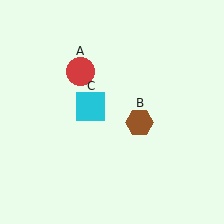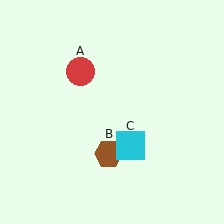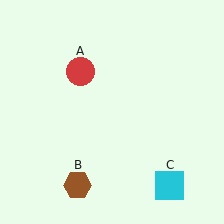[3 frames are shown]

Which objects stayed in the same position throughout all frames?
Red circle (object A) remained stationary.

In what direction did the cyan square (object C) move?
The cyan square (object C) moved down and to the right.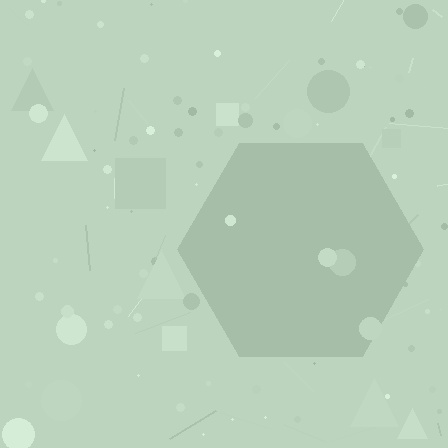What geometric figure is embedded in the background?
A hexagon is embedded in the background.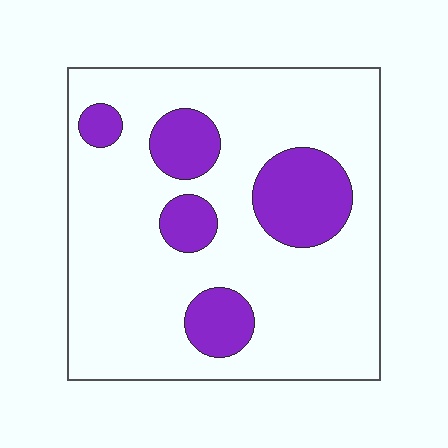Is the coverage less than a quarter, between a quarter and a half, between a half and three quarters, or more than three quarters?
Less than a quarter.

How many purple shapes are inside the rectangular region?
5.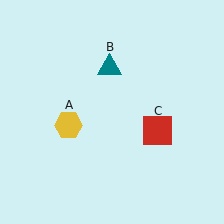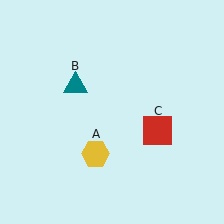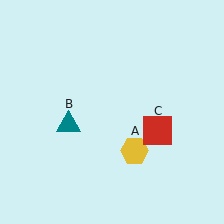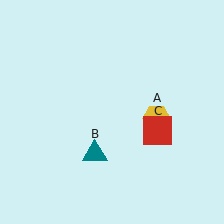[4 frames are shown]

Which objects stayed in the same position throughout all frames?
Red square (object C) remained stationary.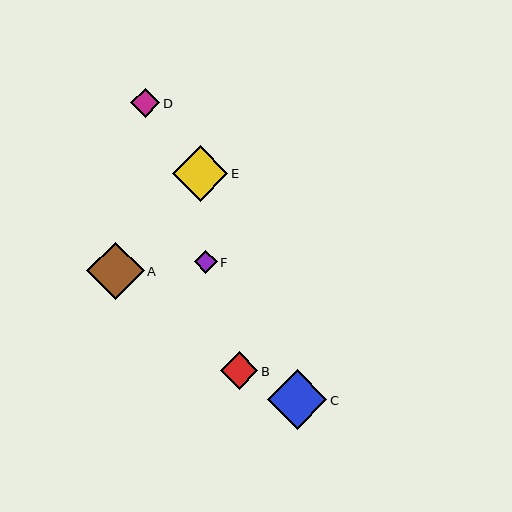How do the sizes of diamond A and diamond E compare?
Diamond A and diamond E are approximately the same size.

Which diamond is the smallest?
Diamond F is the smallest with a size of approximately 23 pixels.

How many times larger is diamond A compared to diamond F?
Diamond A is approximately 2.5 times the size of diamond F.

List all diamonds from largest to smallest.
From largest to smallest: C, A, E, B, D, F.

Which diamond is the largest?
Diamond C is the largest with a size of approximately 59 pixels.